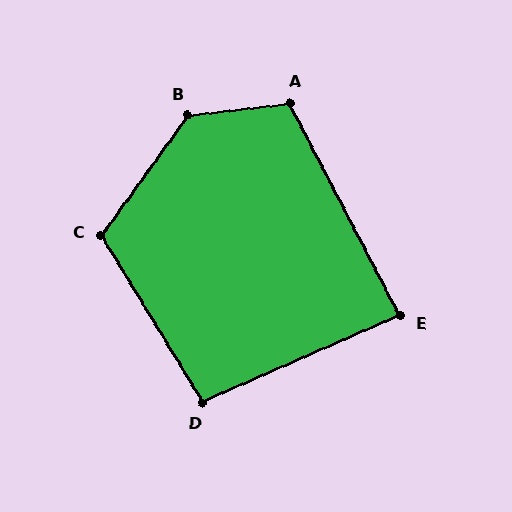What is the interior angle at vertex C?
Approximately 113 degrees (obtuse).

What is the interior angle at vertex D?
Approximately 98 degrees (obtuse).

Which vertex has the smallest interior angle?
E, at approximately 86 degrees.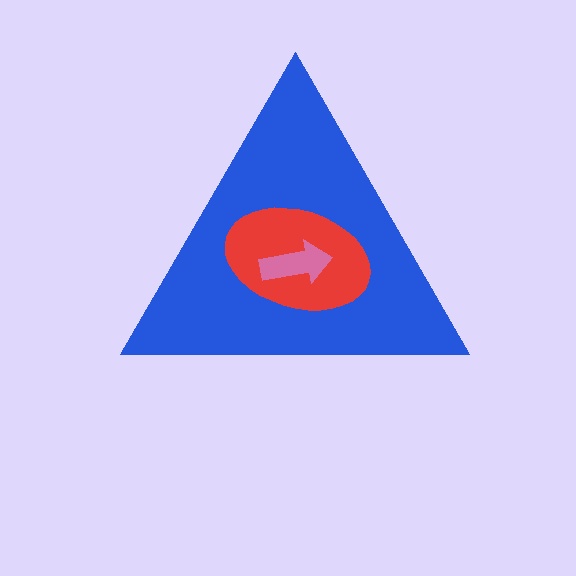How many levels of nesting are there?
3.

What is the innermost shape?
The pink arrow.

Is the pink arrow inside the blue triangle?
Yes.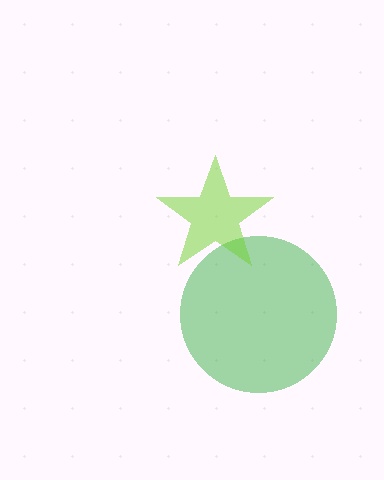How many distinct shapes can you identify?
There are 2 distinct shapes: a green circle, a lime star.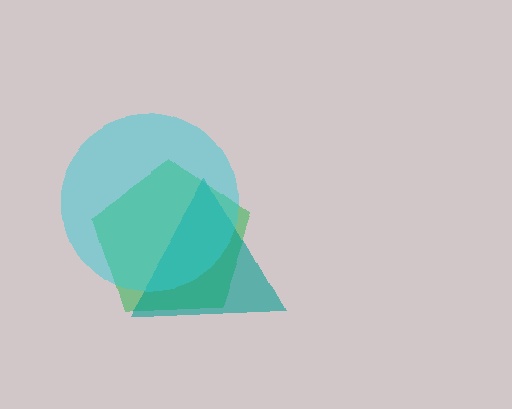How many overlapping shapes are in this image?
There are 3 overlapping shapes in the image.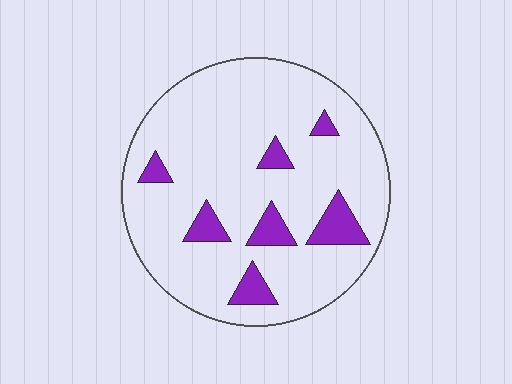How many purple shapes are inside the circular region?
7.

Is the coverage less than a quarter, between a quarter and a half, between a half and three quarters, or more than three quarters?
Less than a quarter.